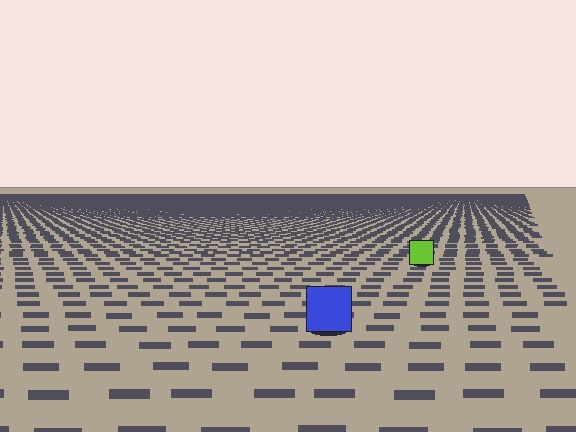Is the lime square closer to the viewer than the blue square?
No. The blue square is closer — you can tell from the texture gradient: the ground texture is coarser near it.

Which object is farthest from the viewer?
The lime square is farthest from the viewer. It appears smaller and the ground texture around it is denser.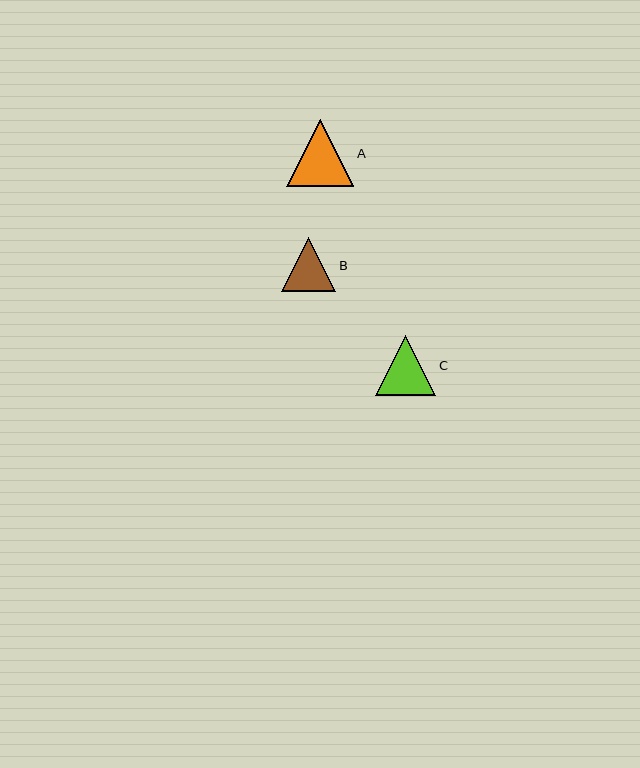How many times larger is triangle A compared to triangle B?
Triangle A is approximately 1.2 times the size of triangle B.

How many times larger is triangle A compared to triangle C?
Triangle A is approximately 1.1 times the size of triangle C.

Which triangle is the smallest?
Triangle B is the smallest with a size of approximately 54 pixels.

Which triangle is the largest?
Triangle A is the largest with a size of approximately 67 pixels.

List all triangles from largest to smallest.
From largest to smallest: A, C, B.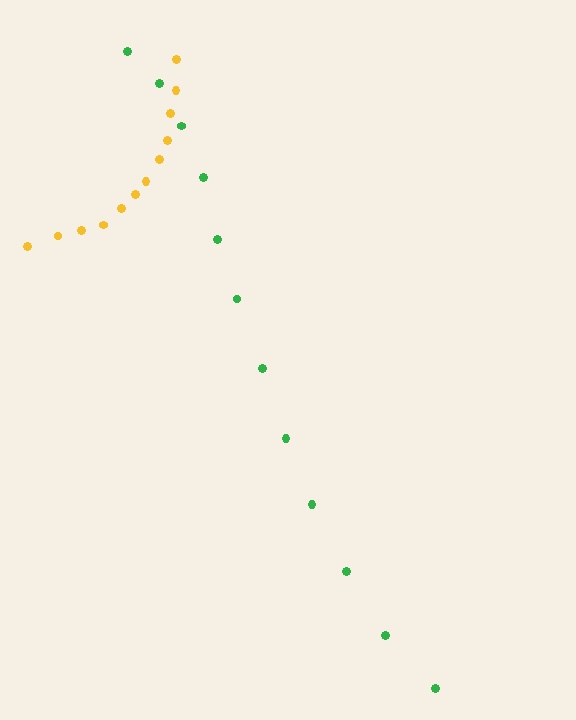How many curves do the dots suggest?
There are 2 distinct paths.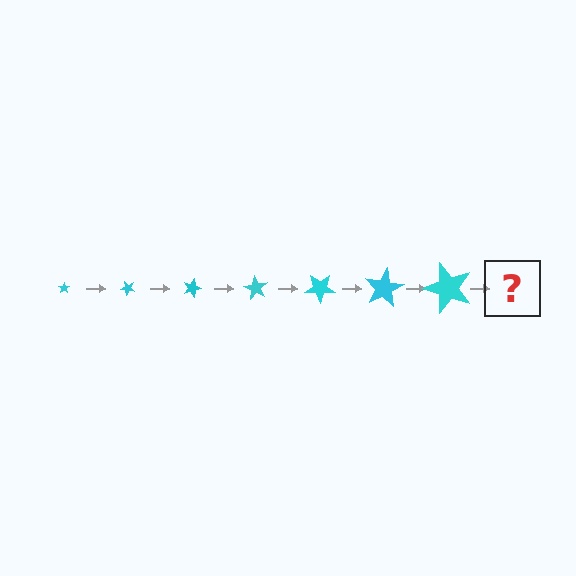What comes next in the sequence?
The next element should be a star, larger than the previous one and rotated 315 degrees from the start.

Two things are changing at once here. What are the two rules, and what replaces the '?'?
The two rules are that the star grows larger each step and it rotates 45 degrees each step. The '?' should be a star, larger than the previous one and rotated 315 degrees from the start.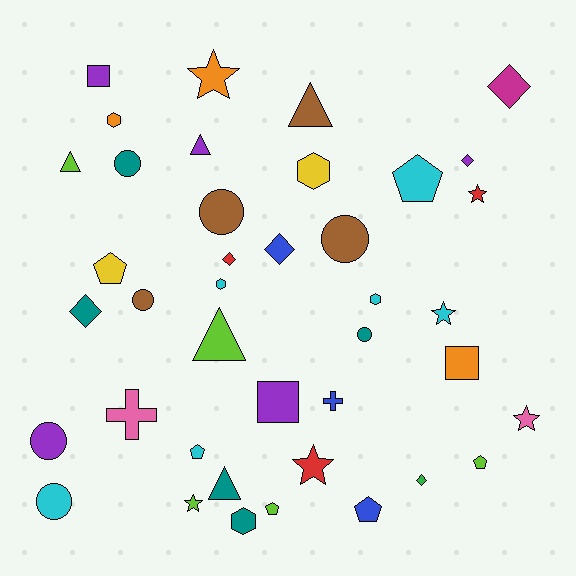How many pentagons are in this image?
There are 6 pentagons.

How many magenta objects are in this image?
There is 1 magenta object.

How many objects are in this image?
There are 40 objects.